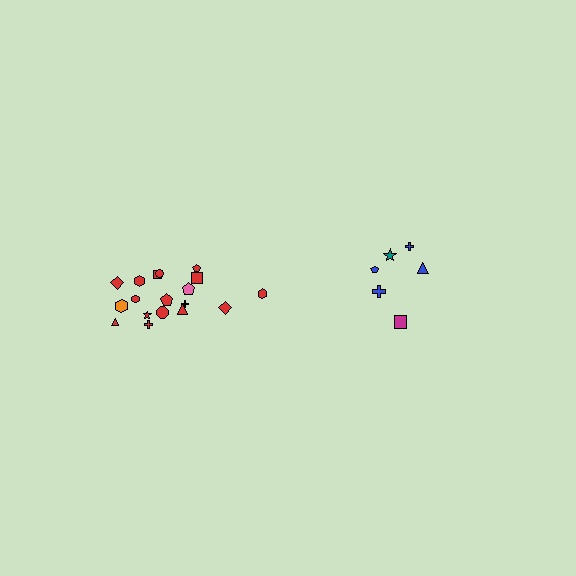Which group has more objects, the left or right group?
The left group.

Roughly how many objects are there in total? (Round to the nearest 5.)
Roughly 25 objects in total.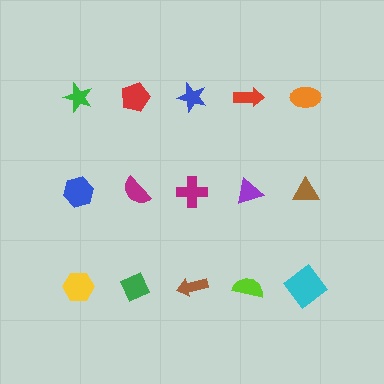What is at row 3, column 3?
A brown arrow.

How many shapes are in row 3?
5 shapes.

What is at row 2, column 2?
A magenta semicircle.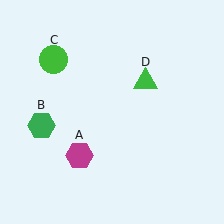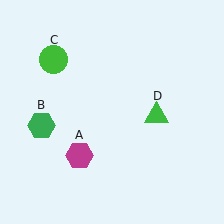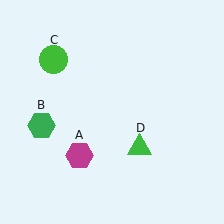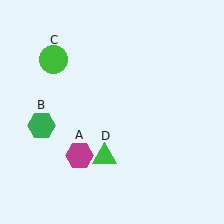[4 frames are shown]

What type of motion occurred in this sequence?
The green triangle (object D) rotated clockwise around the center of the scene.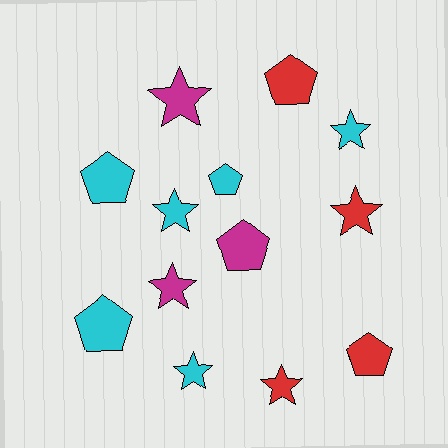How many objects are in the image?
There are 13 objects.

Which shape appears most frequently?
Star, with 7 objects.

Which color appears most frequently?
Cyan, with 6 objects.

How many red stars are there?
There are 2 red stars.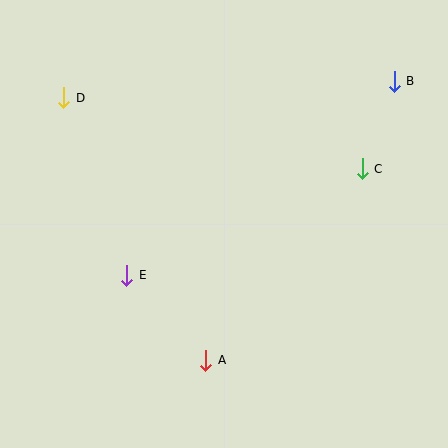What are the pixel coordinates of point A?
Point A is at (206, 360).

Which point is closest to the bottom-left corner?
Point E is closest to the bottom-left corner.